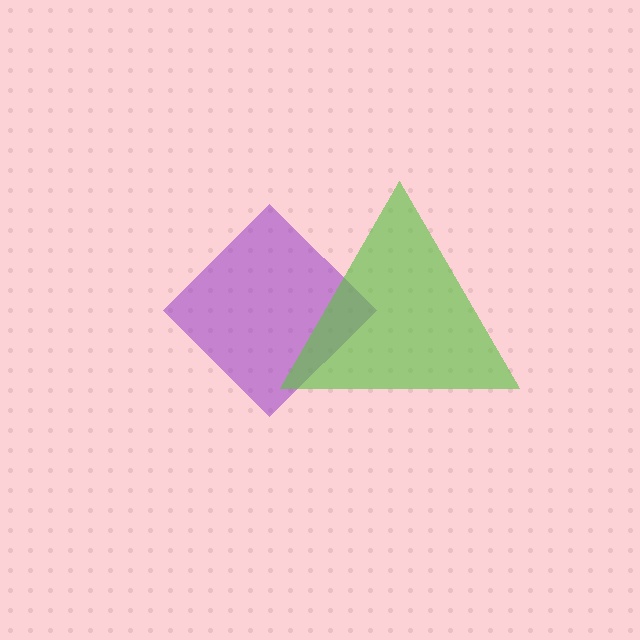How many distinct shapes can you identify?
There are 2 distinct shapes: a purple diamond, a lime triangle.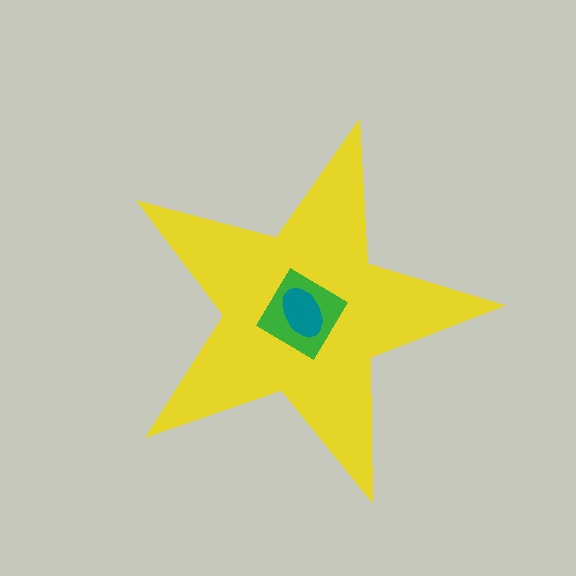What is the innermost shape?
The teal ellipse.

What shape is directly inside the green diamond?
The teal ellipse.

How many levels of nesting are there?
3.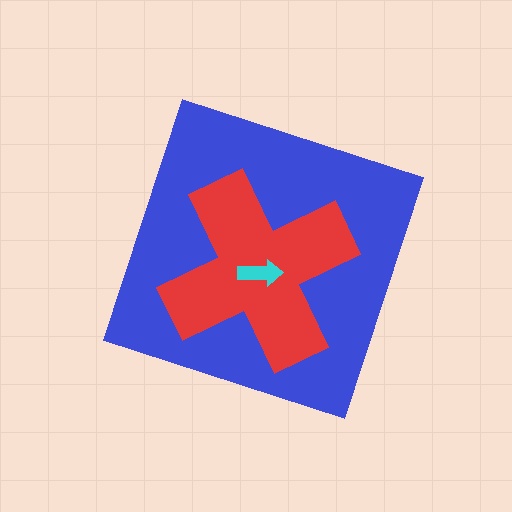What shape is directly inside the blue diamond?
The red cross.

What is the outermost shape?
The blue diamond.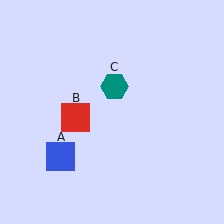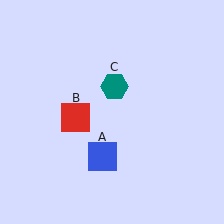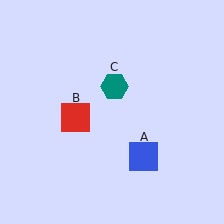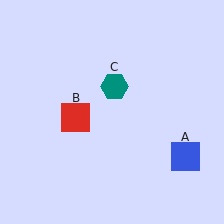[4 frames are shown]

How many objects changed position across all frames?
1 object changed position: blue square (object A).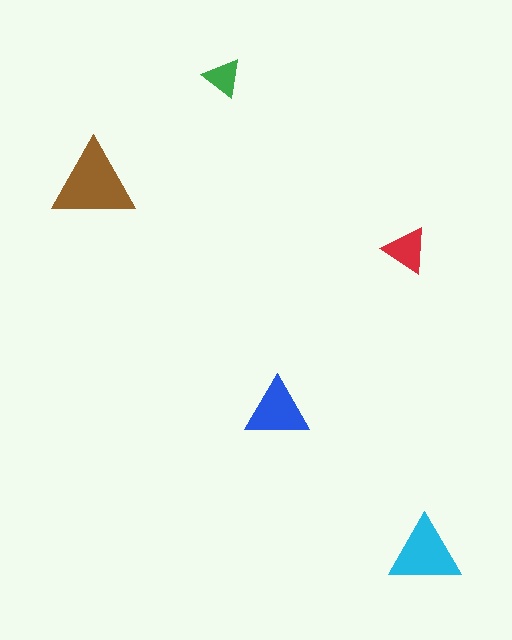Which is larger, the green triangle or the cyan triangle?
The cyan one.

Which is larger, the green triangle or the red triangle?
The red one.